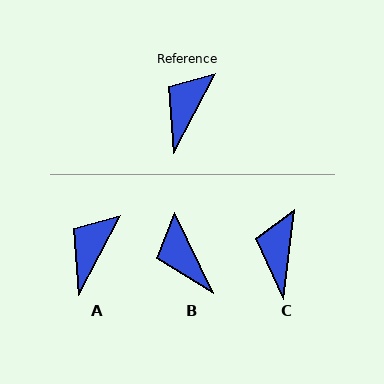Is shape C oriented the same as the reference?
No, it is off by about 21 degrees.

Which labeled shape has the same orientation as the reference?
A.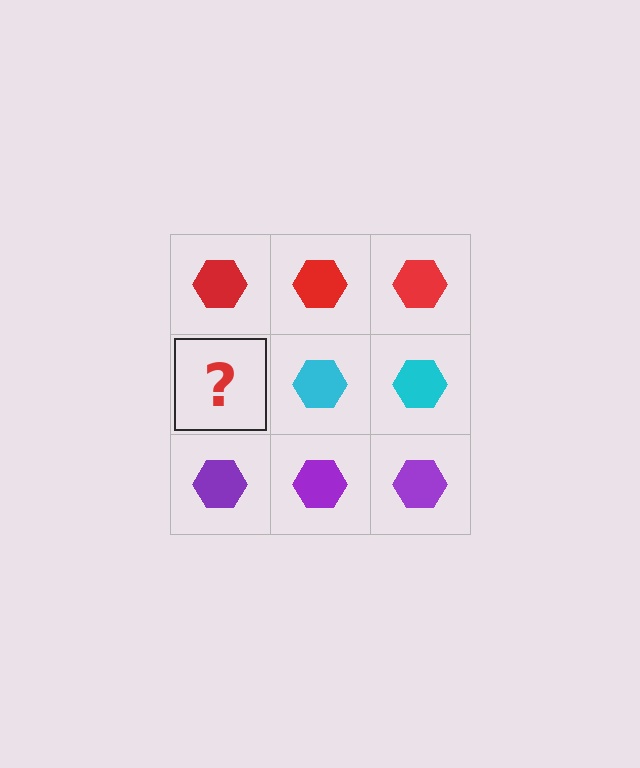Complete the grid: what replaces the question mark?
The question mark should be replaced with a cyan hexagon.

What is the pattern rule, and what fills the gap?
The rule is that each row has a consistent color. The gap should be filled with a cyan hexagon.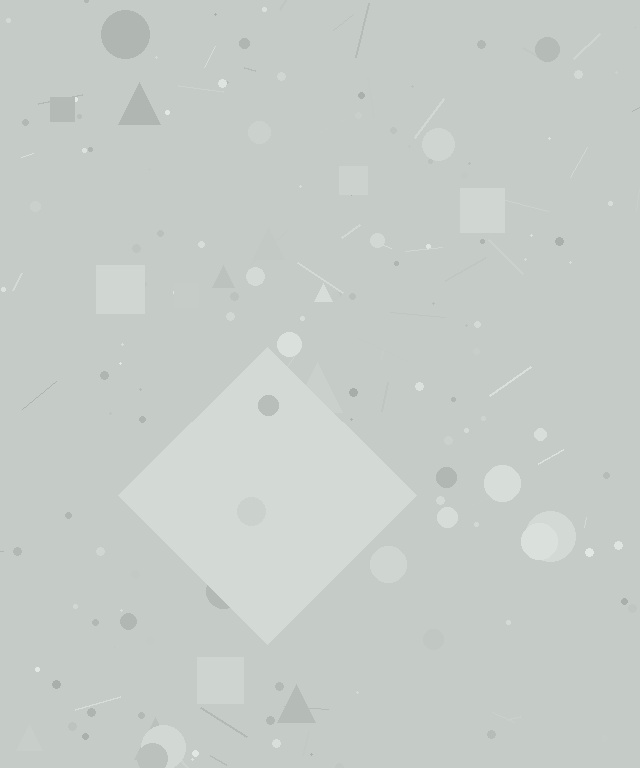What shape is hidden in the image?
A diamond is hidden in the image.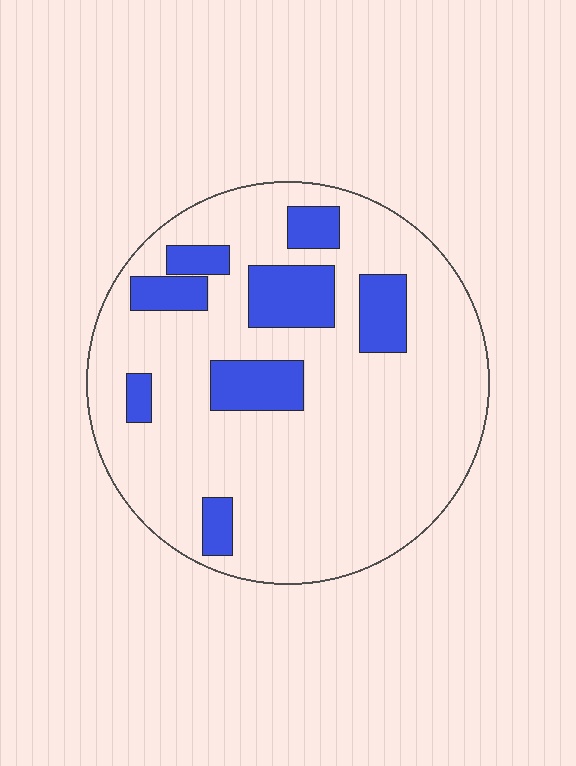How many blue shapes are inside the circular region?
8.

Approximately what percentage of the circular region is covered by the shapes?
Approximately 20%.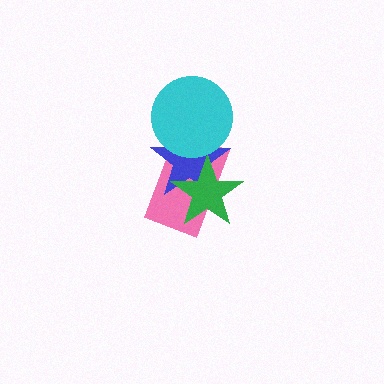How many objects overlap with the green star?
2 objects overlap with the green star.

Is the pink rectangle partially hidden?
Yes, it is partially covered by another shape.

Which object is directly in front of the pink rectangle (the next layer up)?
The blue star is directly in front of the pink rectangle.